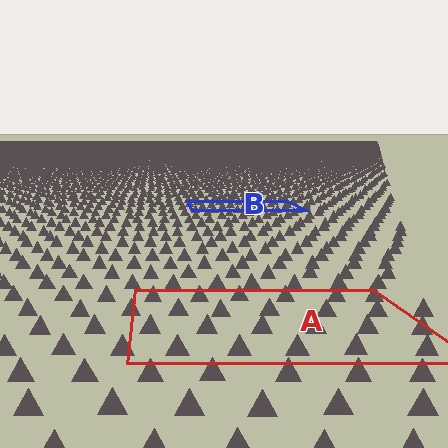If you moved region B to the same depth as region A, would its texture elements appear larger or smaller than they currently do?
They would appear larger. At a closer depth, the same texture elements are projected at a bigger on-screen size.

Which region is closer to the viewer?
Region A is closer. The texture elements there are larger and more spread out.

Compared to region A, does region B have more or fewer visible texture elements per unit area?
Region B has more texture elements per unit area — they are packed more densely because it is farther away.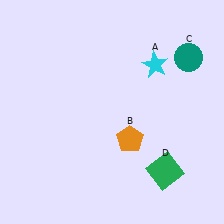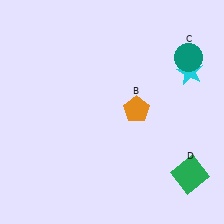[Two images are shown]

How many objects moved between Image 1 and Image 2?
3 objects moved between the two images.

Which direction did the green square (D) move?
The green square (D) moved right.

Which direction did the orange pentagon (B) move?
The orange pentagon (B) moved up.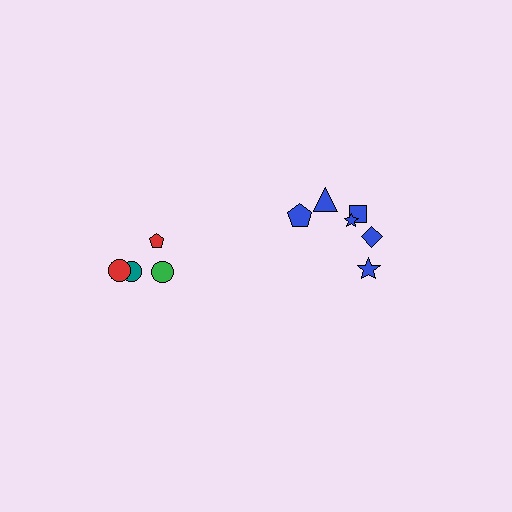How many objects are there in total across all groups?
There are 10 objects.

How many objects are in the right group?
There are 6 objects.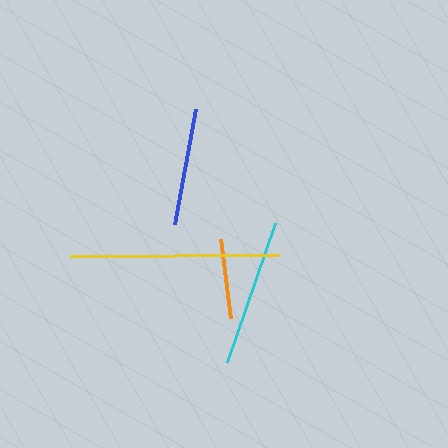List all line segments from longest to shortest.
From longest to shortest: yellow, cyan, blue, orange.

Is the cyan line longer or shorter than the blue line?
The cyan line is longer than the blue line.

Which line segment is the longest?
The yellow line is the longest at approximately 209 pixels.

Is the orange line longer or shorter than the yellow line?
The yellow line is longer than the orange line.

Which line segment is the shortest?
The orange line is the shortest at approximately 80 pixels.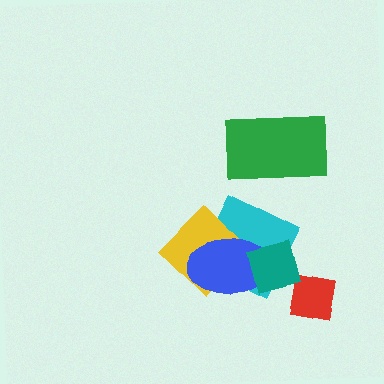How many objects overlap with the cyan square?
3 objects overlap with the cyan square.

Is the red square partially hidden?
Yes, it is partially covered by another shape.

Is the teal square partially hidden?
No, no other shape covers it.